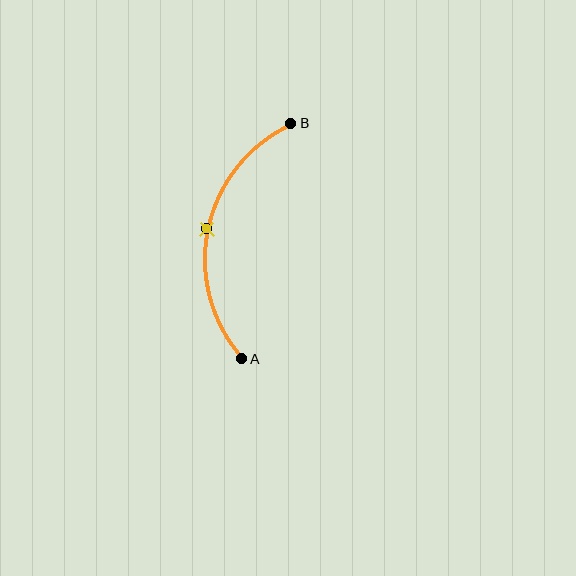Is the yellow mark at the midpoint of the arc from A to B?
Yes. The yellow mark lies on the arc at equal arc-length from both A and B — it is the arc midpoint.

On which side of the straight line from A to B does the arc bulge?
The arc bulges to the left of the straight line connecting A and B.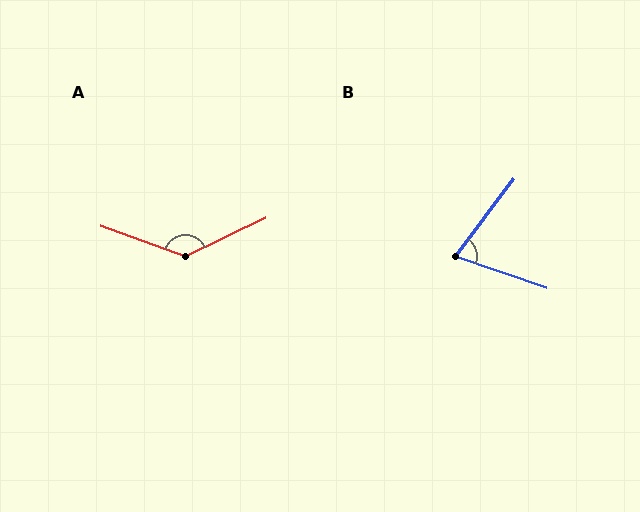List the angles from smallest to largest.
B (71°), A (135°).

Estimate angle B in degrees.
Approximately 71 degrees.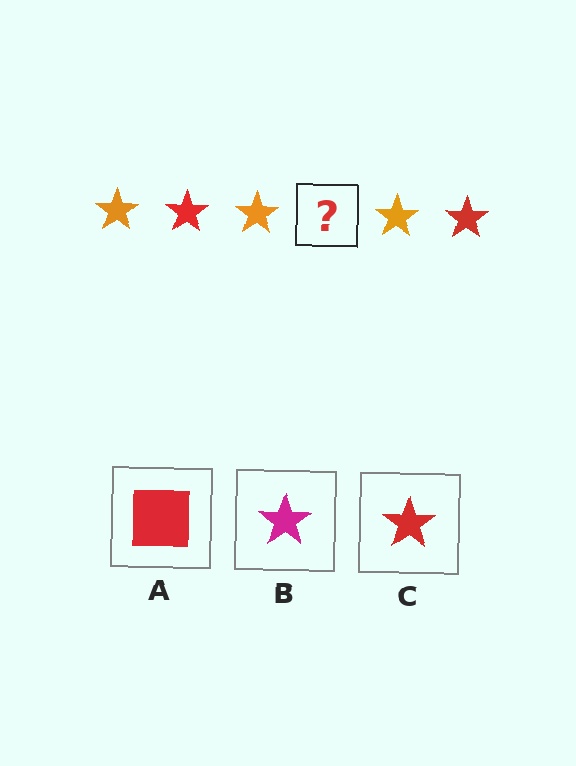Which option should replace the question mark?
Option C.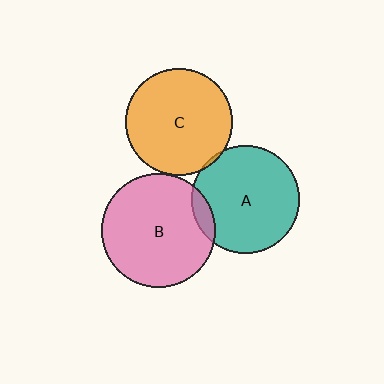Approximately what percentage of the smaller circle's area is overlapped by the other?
Approximately 5%.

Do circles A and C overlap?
Yes.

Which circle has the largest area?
Circle B (pink).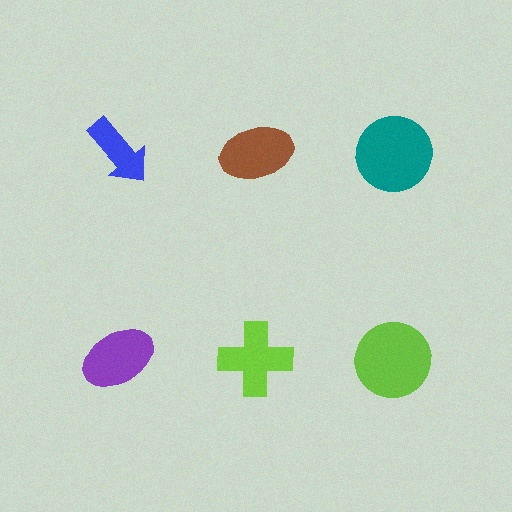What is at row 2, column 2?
A lime cross.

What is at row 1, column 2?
A brown ellipse.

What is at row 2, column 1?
A purple ellipse.